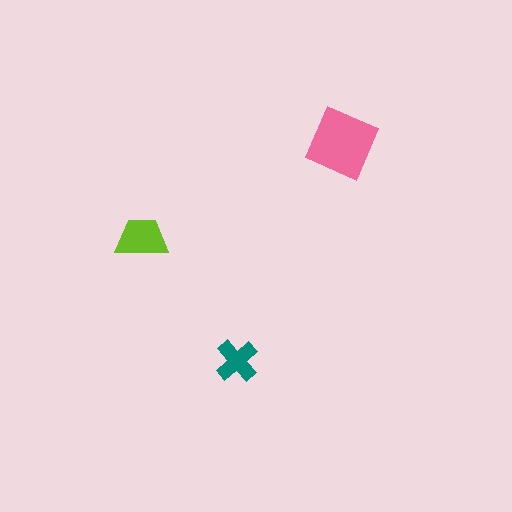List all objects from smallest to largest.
The teal cross, the lime trapezoid, the pink square.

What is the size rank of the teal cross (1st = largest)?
3rd.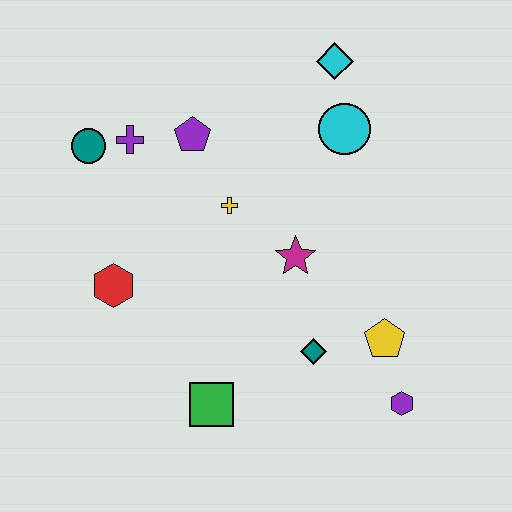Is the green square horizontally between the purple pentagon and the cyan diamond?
Yes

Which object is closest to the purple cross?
The teal circle is closest to the purple cross.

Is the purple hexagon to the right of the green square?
Yes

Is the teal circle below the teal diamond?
No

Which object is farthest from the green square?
The cyan diamond is farthest from the green square.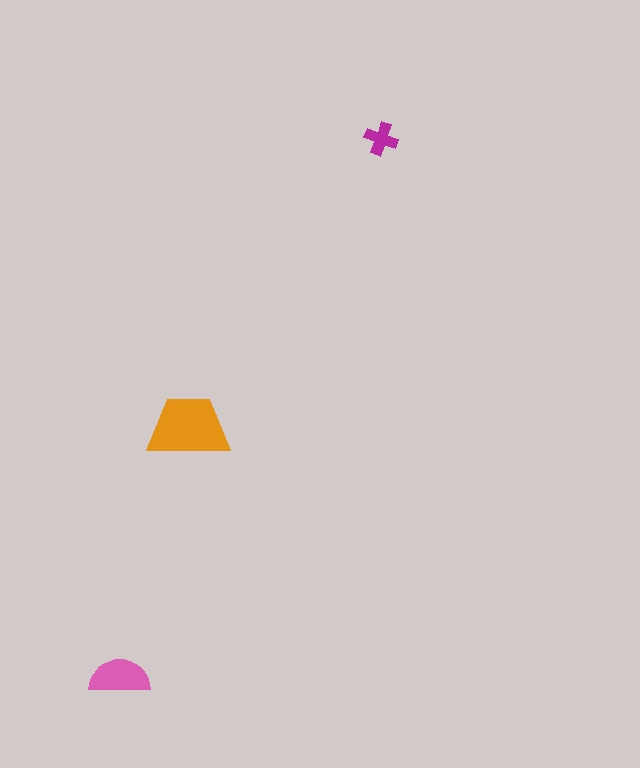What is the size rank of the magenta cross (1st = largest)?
3rd.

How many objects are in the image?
There are 3 objects in the image.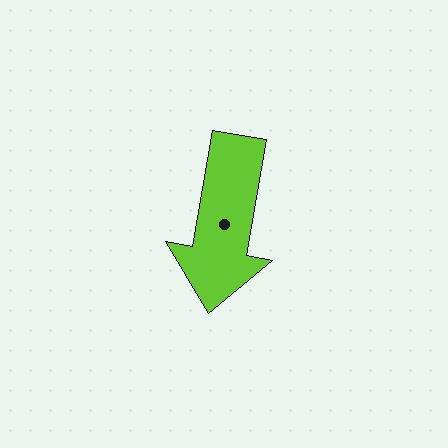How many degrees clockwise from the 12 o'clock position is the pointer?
Approximately 190 degrees.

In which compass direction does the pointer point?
South.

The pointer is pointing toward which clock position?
Roughly 6 o'clock.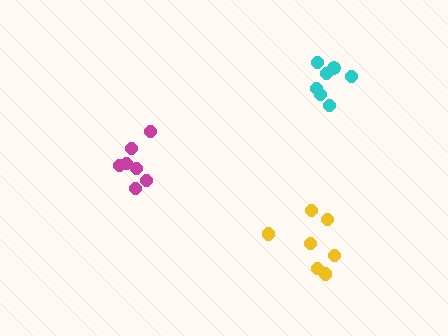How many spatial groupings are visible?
There are 3 spatial groupings.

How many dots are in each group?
Group 1: 7 dots, Group 2: 7 dots, Group 3: 7 dots (21 total).